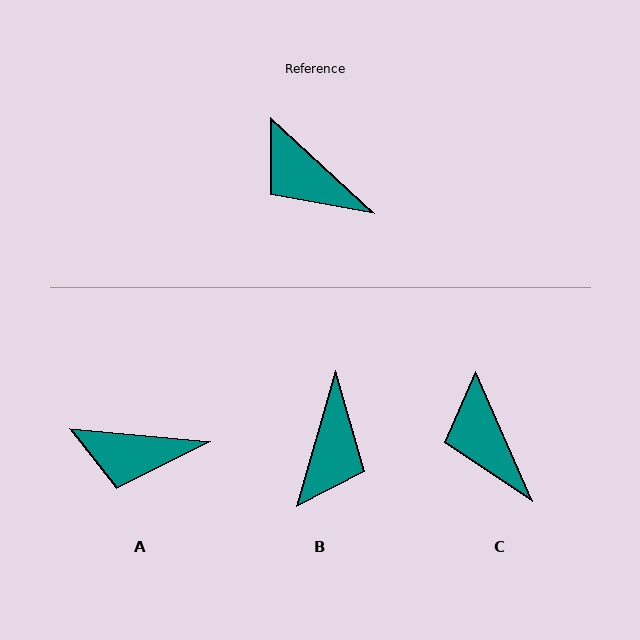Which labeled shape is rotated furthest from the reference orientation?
B, about 117 degrees away.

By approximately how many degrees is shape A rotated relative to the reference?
Approximately 38 degrees counter-clockwise.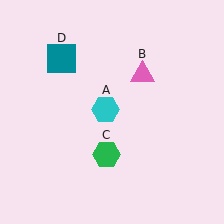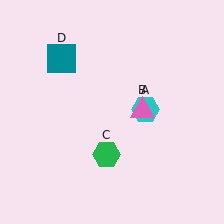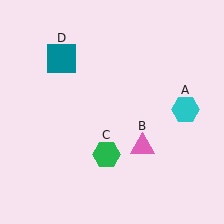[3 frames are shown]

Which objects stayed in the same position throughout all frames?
Green hexagon (object C) and teal square (object D) remained stationary.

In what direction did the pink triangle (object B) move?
The pink triangle (object B) moved down.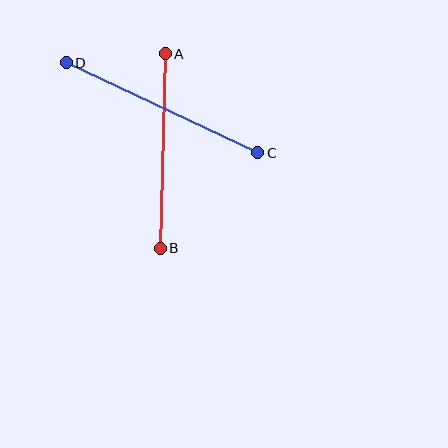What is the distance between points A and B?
The distance is approximately 194 pixels.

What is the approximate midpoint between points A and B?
The midpoint is at approximately (163, 151) pixels.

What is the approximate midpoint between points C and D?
The midpoint is at approximately (162, 108) pixels.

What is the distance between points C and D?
The distance is approximately 212 pixels.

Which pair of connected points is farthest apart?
Points C and D are farthest apart.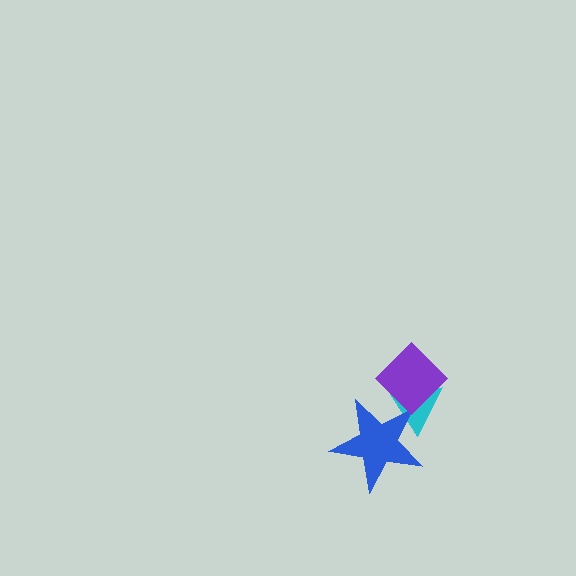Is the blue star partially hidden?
Yes, it is partially covered by another shape.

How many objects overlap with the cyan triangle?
2 objects overlap with the cyan triangle.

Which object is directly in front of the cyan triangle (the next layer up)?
The blue star is directly in front of the cyan triangle.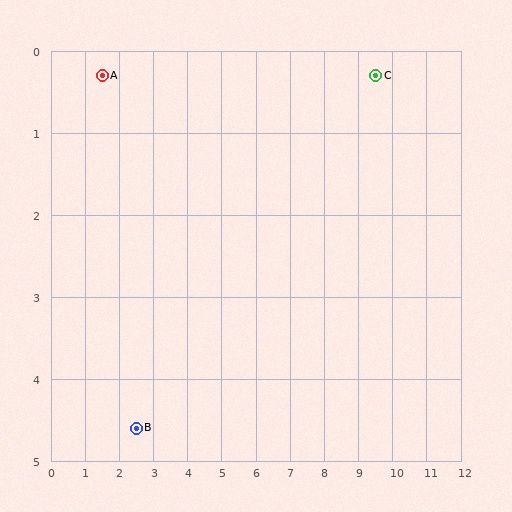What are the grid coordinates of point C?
Point C is at approximately (9.5, 0.3).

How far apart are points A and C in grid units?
Points A and C are about 8.0 grid units apart.